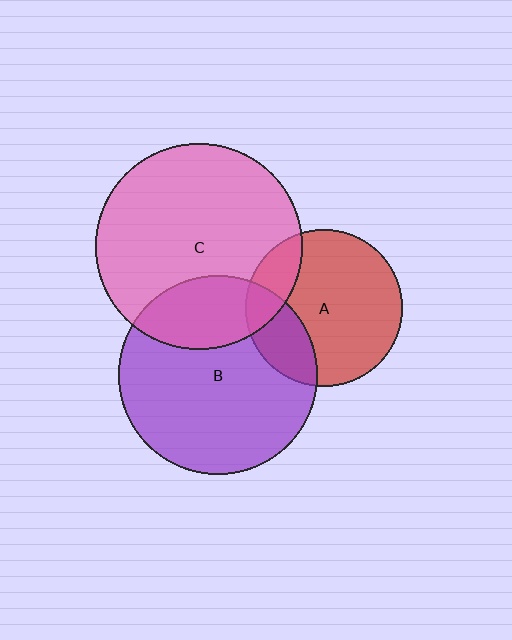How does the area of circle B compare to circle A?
Approximately 1.6 times.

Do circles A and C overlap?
Yes.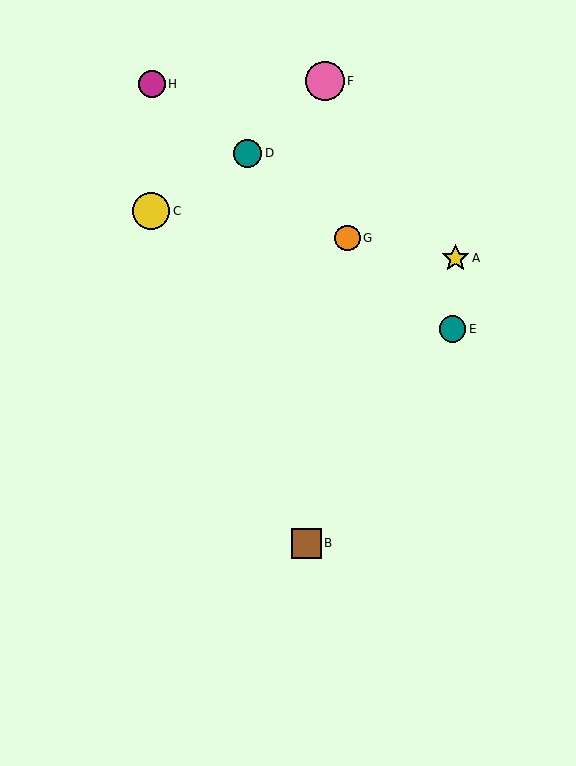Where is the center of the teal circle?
The center of the teal circle is at (248, 153).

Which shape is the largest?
The pink circle (labeled F) is the largest.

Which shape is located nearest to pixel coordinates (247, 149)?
The teal circle (labeled D) at (248, 153) is nearest to that location.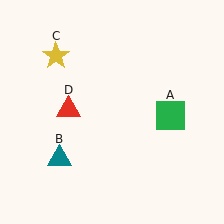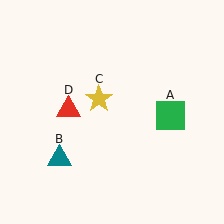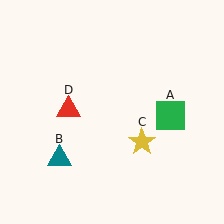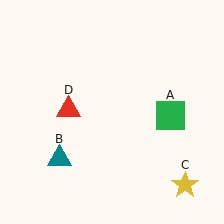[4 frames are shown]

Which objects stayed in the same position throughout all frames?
Green square (object A) and teal triangle (object B) and red triangle (object D) remained stationary.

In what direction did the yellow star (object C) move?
The yellow star (object C) moved down and to the right.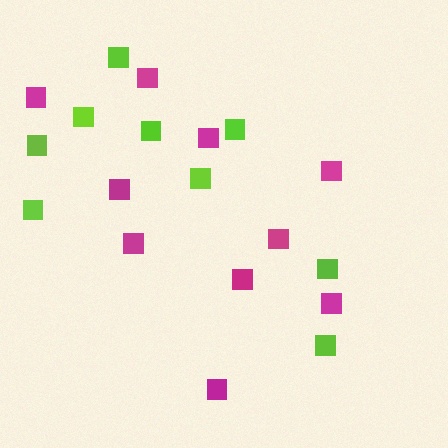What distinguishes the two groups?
There are 2 groups: one group of lime squares (9) and one group of magenta squares (10).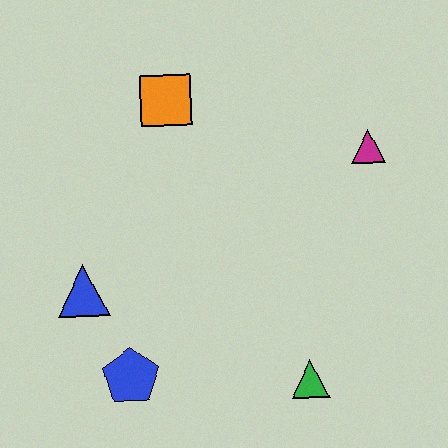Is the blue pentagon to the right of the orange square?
No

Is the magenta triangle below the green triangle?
No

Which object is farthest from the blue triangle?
The magenta triangle is farthest from the blue triangle.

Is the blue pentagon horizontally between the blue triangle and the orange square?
Yes